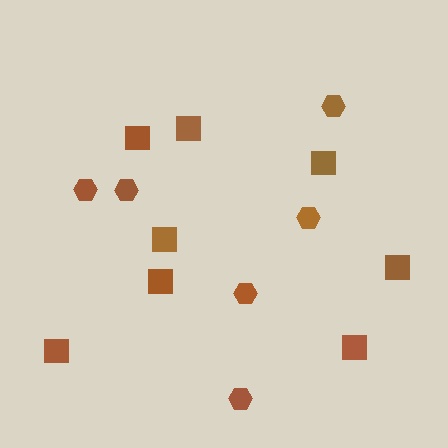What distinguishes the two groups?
There are 2 groups: one group of squares (8) and one group of hexagons (6).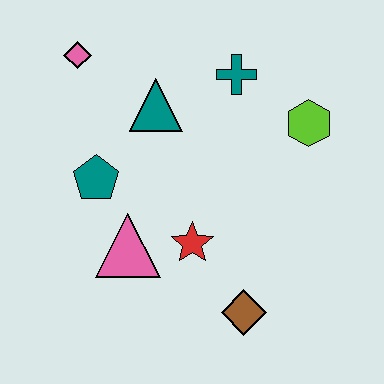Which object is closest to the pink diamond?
The teal triangle is closest to the pink diamond.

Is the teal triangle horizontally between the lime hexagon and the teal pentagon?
Yes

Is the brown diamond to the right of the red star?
Yes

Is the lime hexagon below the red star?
No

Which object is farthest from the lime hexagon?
The pink diamond is farthest from the lime hexagon.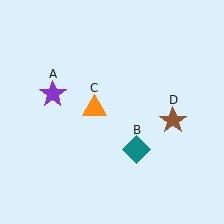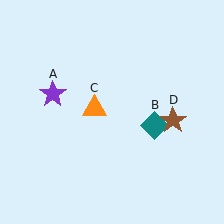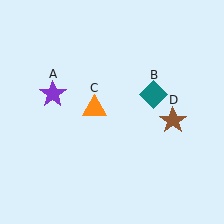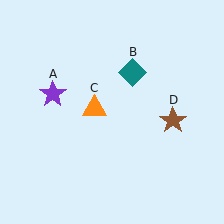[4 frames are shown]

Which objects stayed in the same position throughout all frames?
Purple star (object A) and orange triangle (object C) and brown star (object D) remained stationary.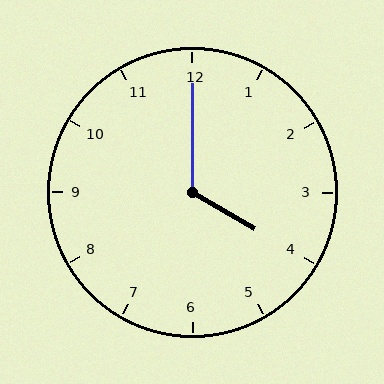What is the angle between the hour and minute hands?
Approximately 120 degrees.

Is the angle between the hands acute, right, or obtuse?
It is obtuse.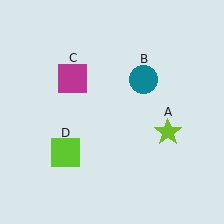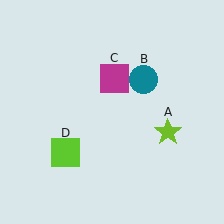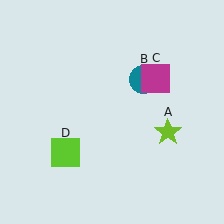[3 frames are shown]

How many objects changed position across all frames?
1 object changed position: magenta square (object C).